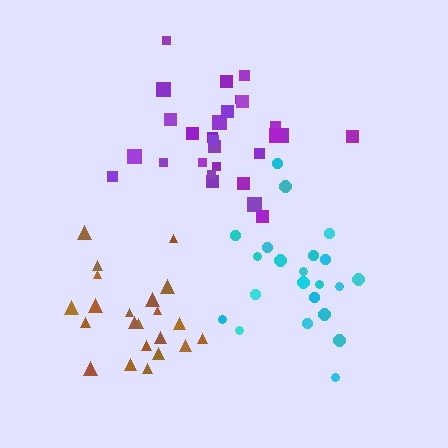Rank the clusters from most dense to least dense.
purple, brown, cyan.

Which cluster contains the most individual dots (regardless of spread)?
Purple (28).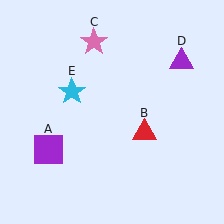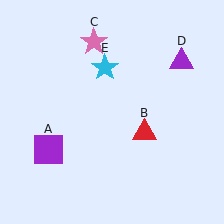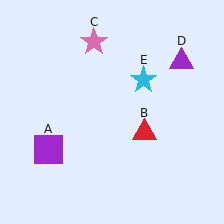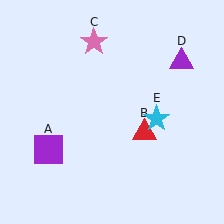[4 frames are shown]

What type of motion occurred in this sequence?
The cyan star (object E) rotated clockwise around the center of the scene.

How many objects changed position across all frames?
1 object changed position: cyan star (object E).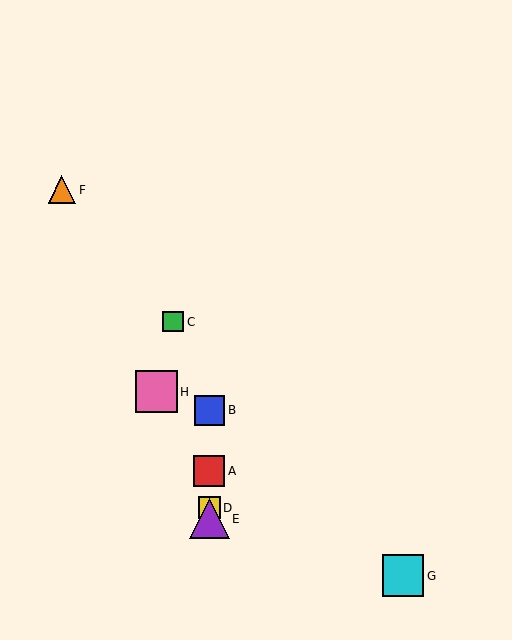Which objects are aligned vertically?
Objects A, B, D, E are aligned vertically.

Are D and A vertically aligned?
Yes, both are at x≈209.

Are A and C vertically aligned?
No, A is at x≈209 and C is at x≈173.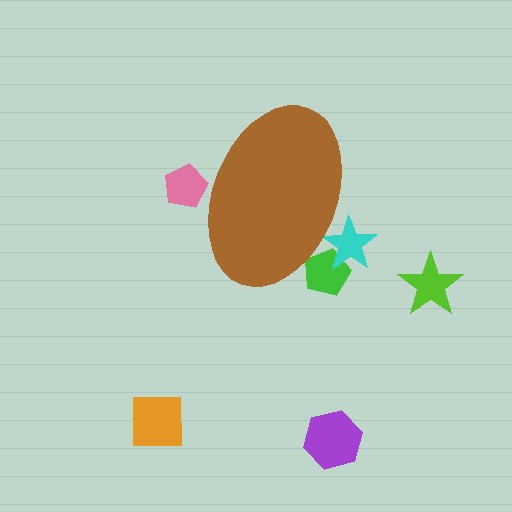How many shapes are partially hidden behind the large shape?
3 shapes are partially hidden.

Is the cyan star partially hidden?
Yes, the cyan star is partially hidden behind the brown ellipse.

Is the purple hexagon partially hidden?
No, the purple hexagon is fully visible.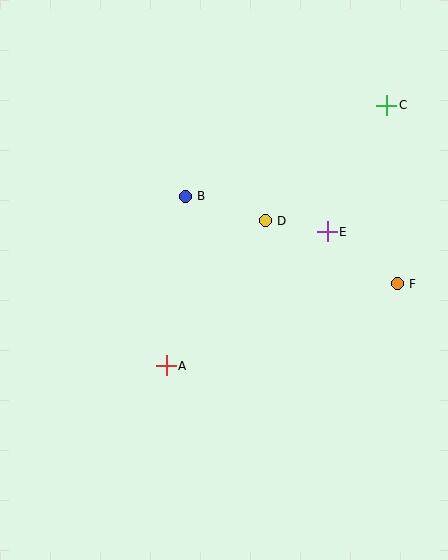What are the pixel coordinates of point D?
Point D is at (265, 221).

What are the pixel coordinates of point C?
Point C is at (387, 105).